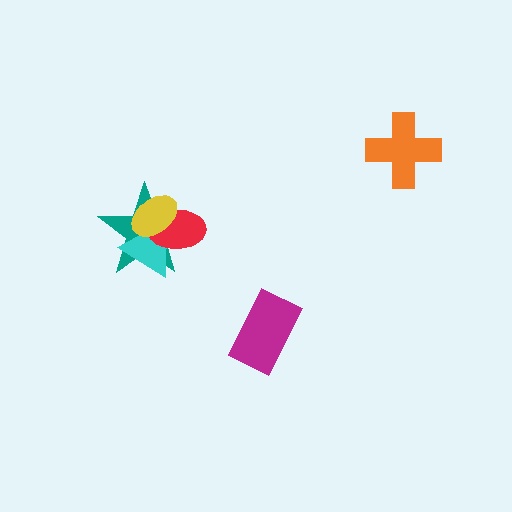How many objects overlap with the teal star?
3 objects overlap with the teal star.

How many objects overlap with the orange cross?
0 objects overlap with the orange cross.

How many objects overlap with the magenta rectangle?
0 objects overlap with the magenta rectangle.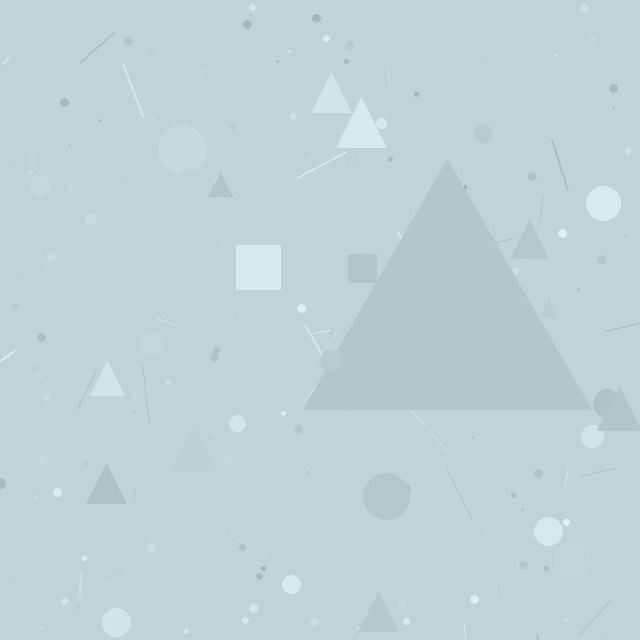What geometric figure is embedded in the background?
A triangle is embedded in the background.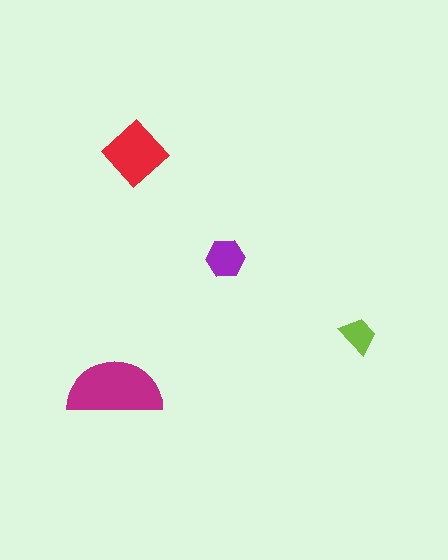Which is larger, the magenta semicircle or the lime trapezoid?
The magenta semicircle.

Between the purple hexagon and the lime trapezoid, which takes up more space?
The purple hexagon.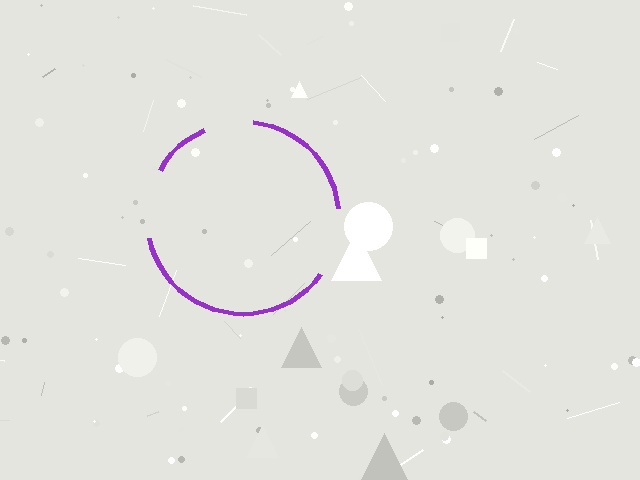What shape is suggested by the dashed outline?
The dashed outline suggests a circle.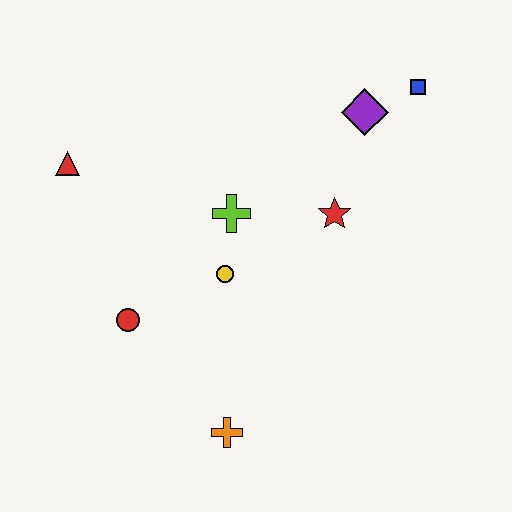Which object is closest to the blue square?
The purple diamond is closest to the blue square.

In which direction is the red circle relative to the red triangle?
The red circle is below the red triangle.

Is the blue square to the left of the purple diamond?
No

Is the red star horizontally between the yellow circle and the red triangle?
No